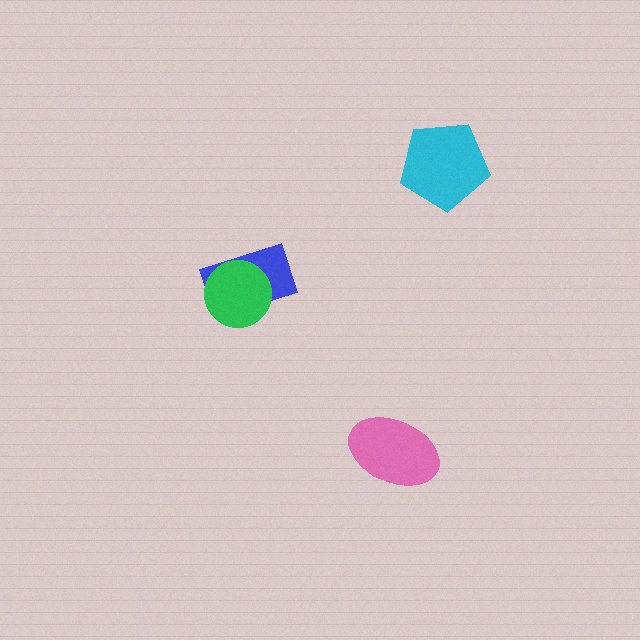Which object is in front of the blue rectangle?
The green circle is in front of the blue rectangle.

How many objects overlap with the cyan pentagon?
0 objects overlap with the cyan pentagon.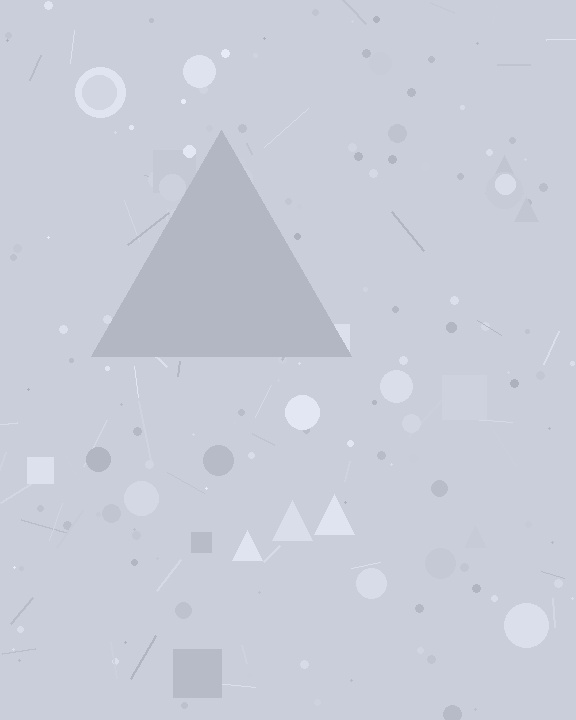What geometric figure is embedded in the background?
A triangle is embedded in the background.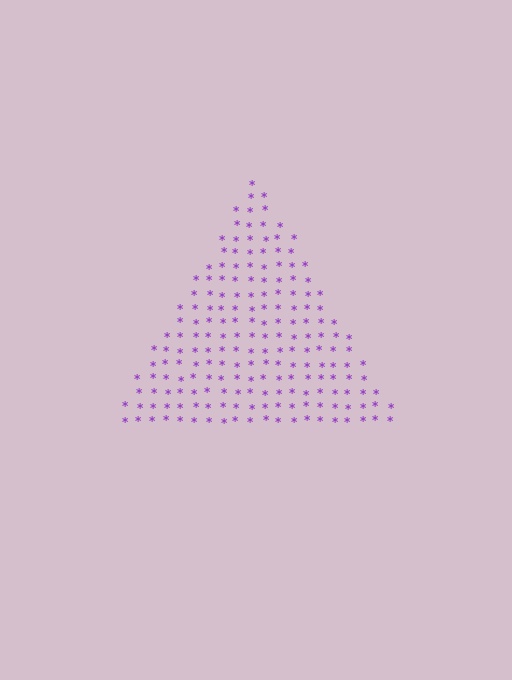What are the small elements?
The small elements are asterisks.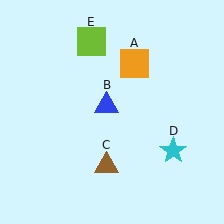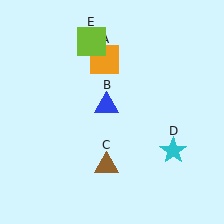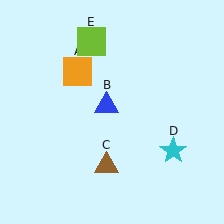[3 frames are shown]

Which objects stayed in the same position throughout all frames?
Blue triangle (object B) and brown triangle (object C) and cyan star (object D) and lime square (object E) remained stationary.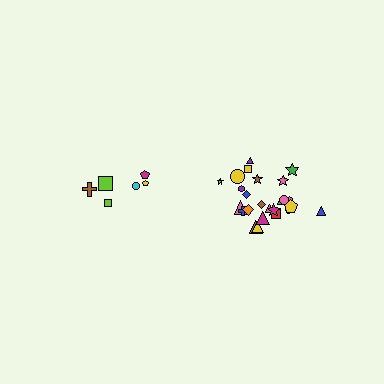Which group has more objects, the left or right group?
The right group.